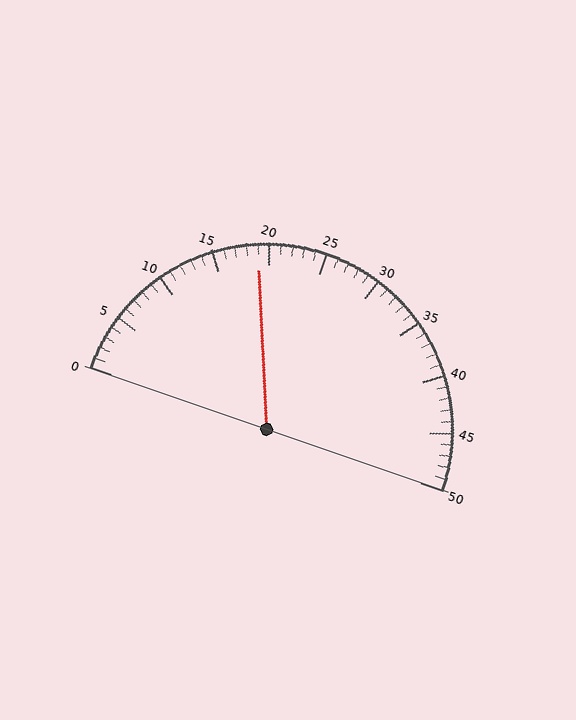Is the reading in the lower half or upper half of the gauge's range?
The reading is in the lower half of the range (0 to 50).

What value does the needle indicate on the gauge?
The needle indicates approximately 19.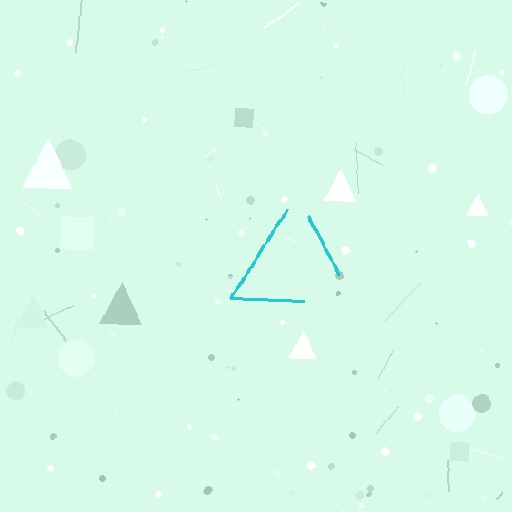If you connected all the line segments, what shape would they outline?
They would outline a triangle.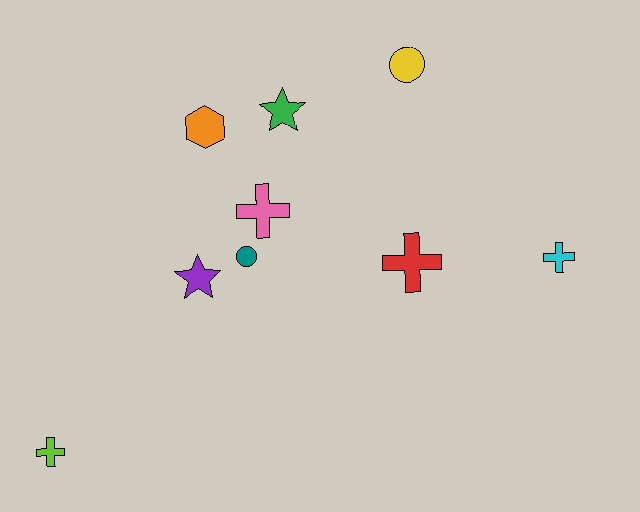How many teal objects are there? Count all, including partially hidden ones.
There is 1 teal object.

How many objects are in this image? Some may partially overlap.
There are 9 objects.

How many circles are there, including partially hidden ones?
There are 2 circles.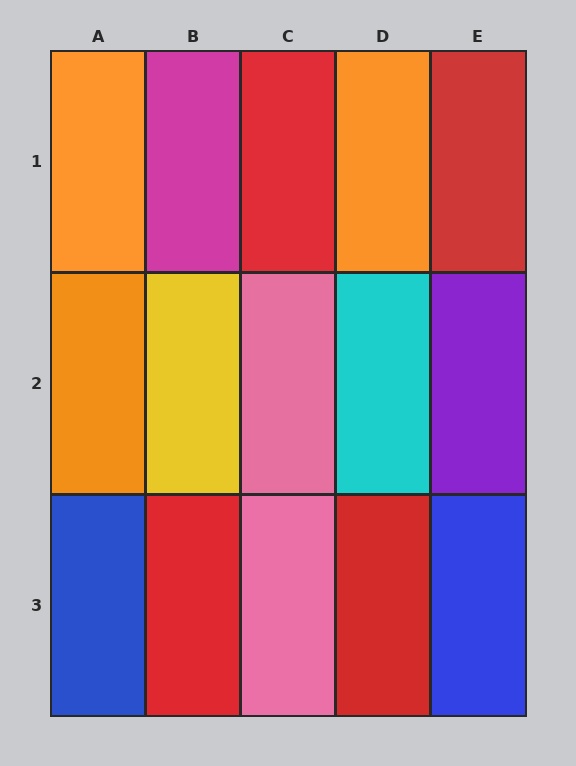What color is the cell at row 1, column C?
Red.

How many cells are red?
4 cells are red.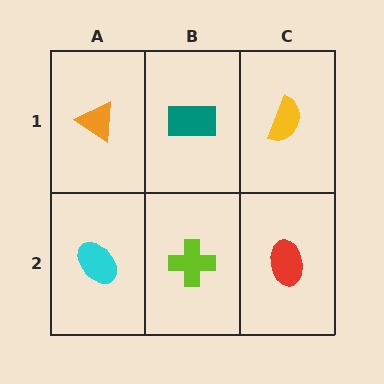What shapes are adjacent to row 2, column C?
A yellow semicircle (row 1, column C), a lime cross (row 2, column B).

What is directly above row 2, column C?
A yellow semicircle.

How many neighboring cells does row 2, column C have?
2.